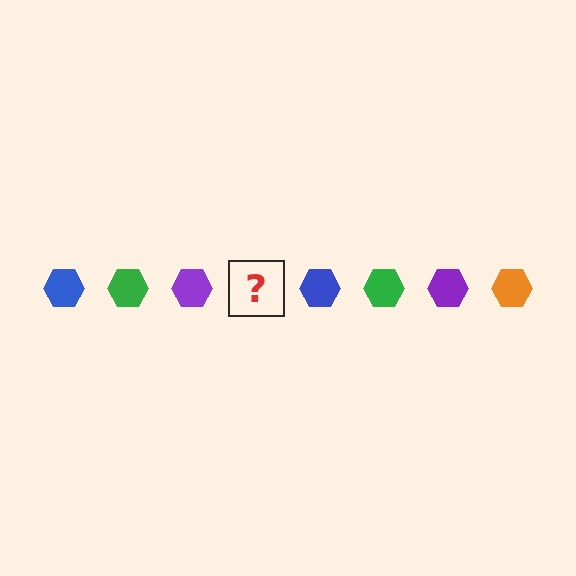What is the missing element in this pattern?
The missing element is an orange hexagon.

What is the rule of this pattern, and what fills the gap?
The rule is that the pattern cycles through blue, green, purple, orange hexagons. The gap should be filled with an orange hexagon.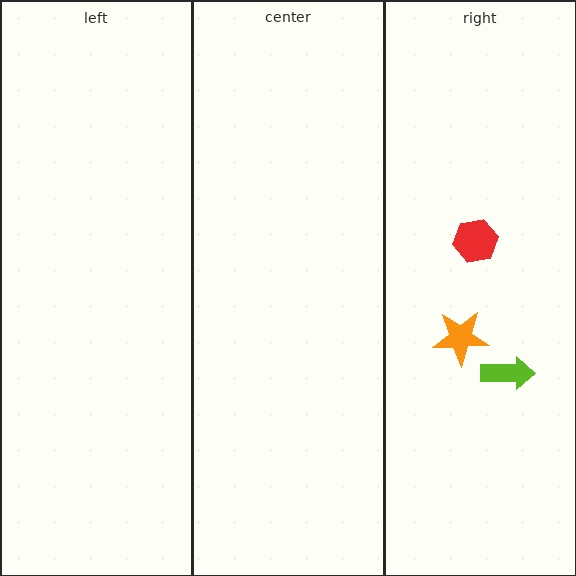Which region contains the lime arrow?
The right region.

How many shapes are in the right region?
3.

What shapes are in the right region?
The red hexagon, the orange star, the lime arrow.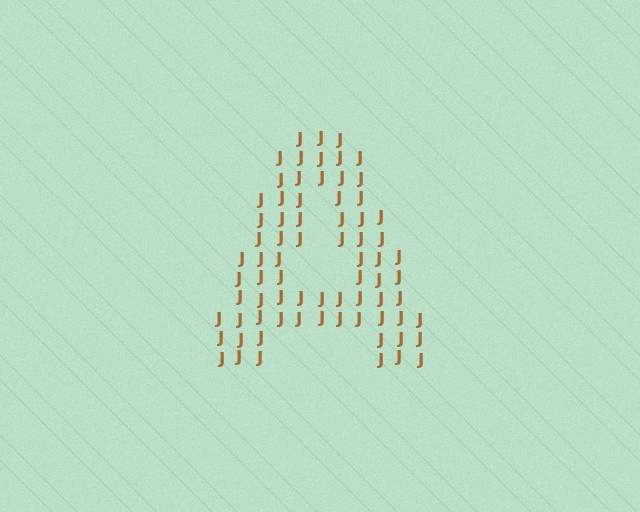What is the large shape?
The large shape is the letter A.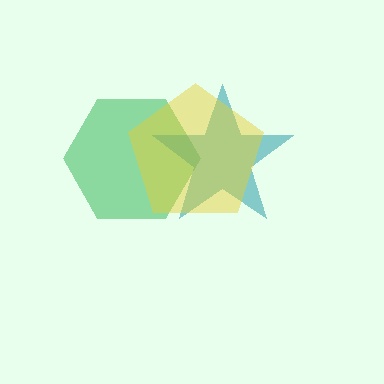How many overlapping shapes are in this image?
There are 3 overlapping shapes in the image.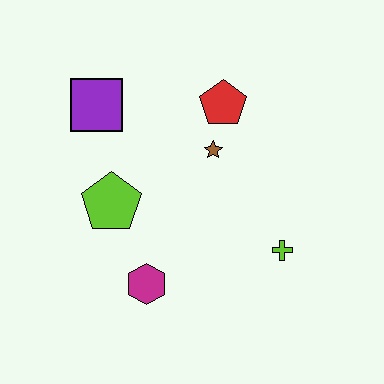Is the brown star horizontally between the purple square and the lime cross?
Yes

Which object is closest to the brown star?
The red pentagon is closest to the brown star.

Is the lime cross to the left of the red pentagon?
No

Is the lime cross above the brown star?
No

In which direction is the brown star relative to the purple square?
The brown star is to the right of the purple square.